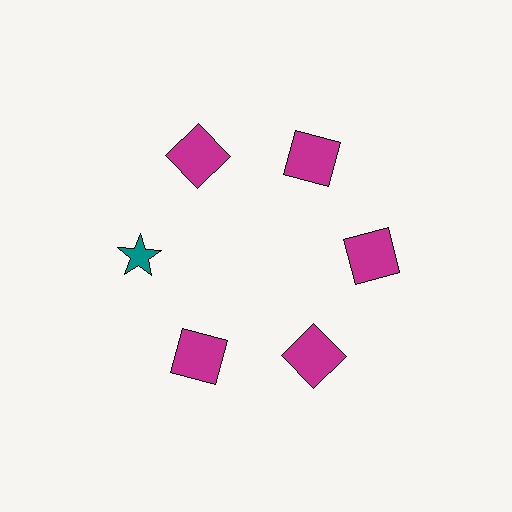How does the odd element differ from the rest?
It differs in both color (teal instead of magenta) and shape (star instead of square).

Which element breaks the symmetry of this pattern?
The teal star at roughly the 9 o'clock position breaks the symmetry. All other shapes are magenta squares.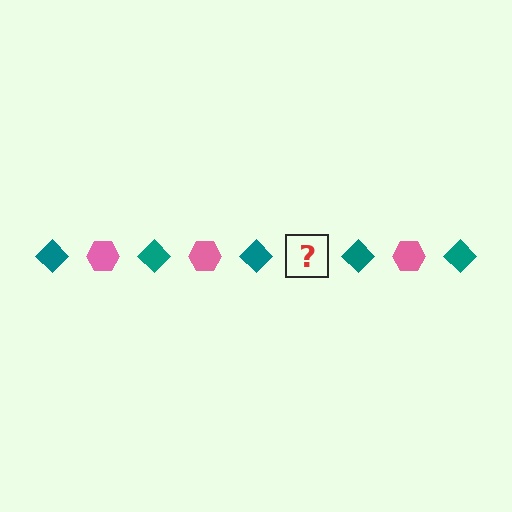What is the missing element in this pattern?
The missing element is a pink hexagon.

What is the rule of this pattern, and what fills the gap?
The rule is that the pattern alternates between teal diamond and pink hexagon. The gap should be filled with a pink hexagon.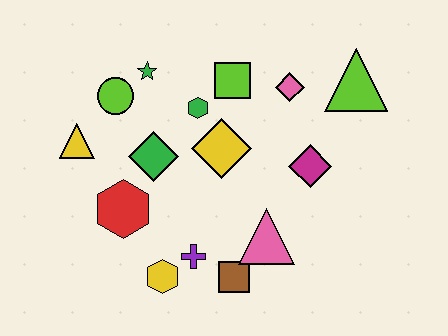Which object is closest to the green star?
The lime circle is closest to the green star.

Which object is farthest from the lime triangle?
The yellow triangle is farthest from the lime triangle.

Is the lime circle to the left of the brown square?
Yes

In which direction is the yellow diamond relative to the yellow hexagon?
The yellow diamond is above the yellow hexagon.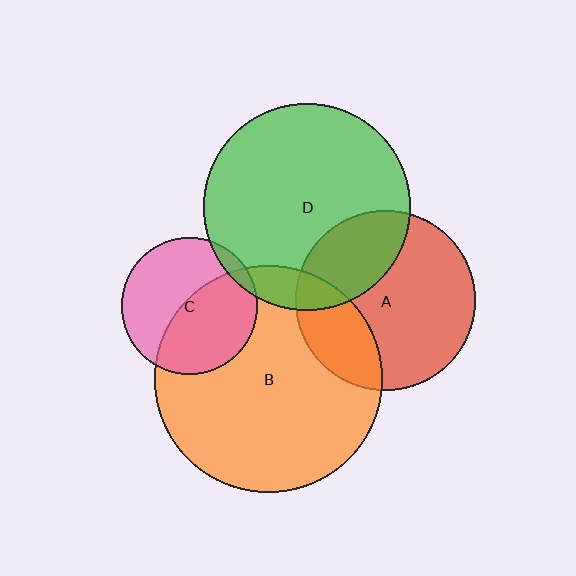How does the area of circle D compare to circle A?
Approximately 1.3 times.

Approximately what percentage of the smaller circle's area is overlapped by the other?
Approximately 5%.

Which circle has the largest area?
Circle B (orange).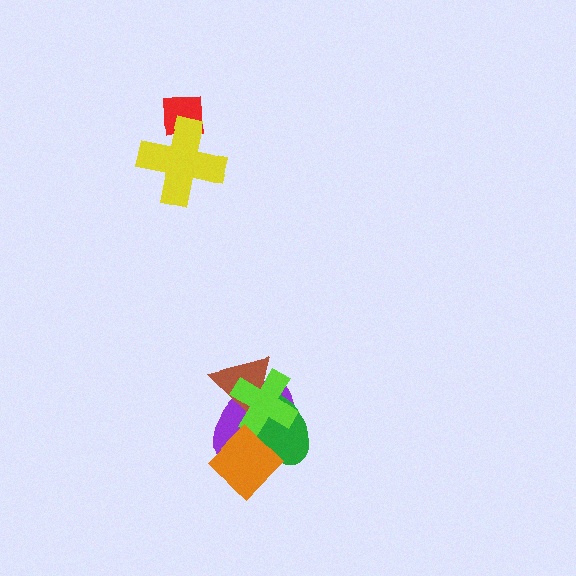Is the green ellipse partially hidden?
Yes, it is partially covered by another shape.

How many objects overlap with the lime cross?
4 objects overlap with the lime cross.